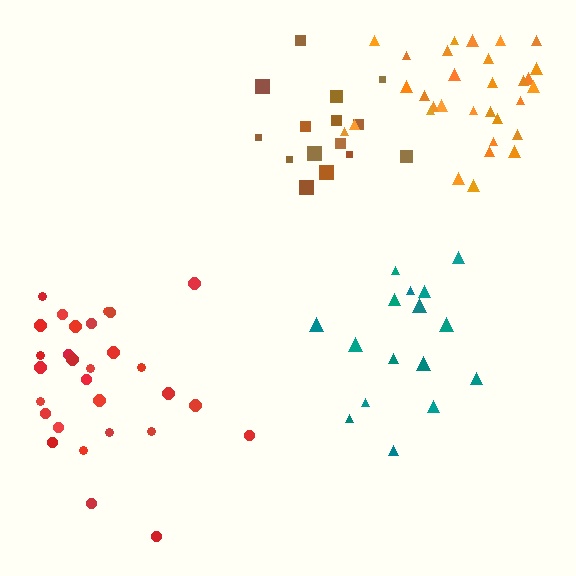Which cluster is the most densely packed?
Teal.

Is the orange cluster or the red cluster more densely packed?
Orange.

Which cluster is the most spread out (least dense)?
Brown.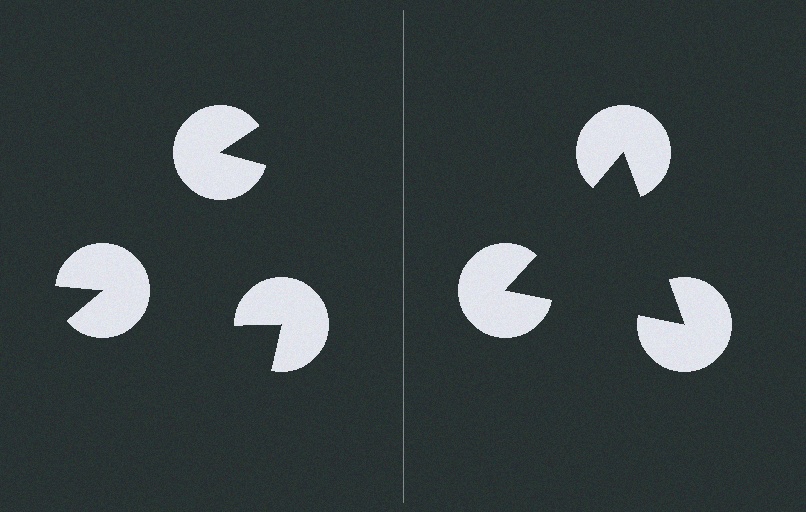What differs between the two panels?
The pac-man discs are positioned identically on both sides; only the wedge orientations differ. On the right they align to a triangle; on the left they are misaligned.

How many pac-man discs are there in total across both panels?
6 — 3 on each side.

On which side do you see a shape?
An illusory triangle appears on the right side. On the left side the wedge cuts are rotated, so no coherent shape forms.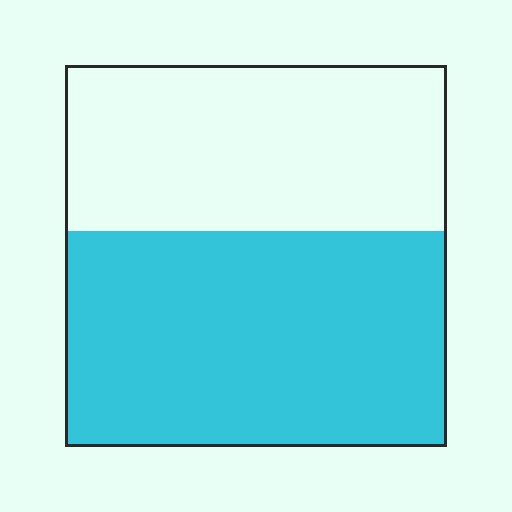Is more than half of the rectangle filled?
Yes.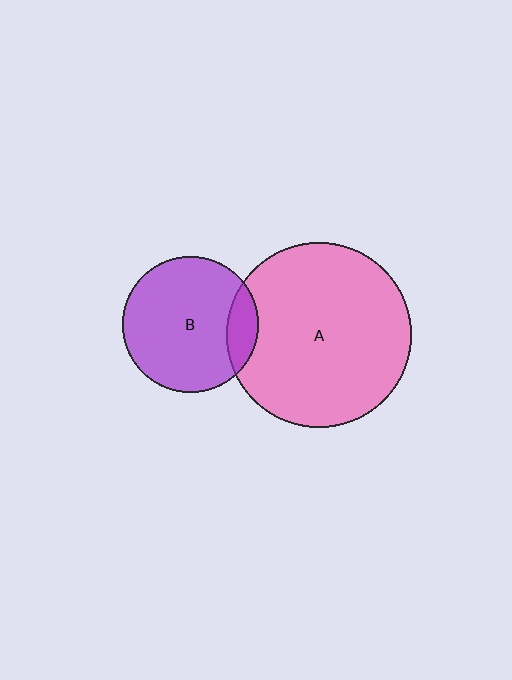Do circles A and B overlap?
Yes.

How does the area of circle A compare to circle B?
Approximately 1.9 times.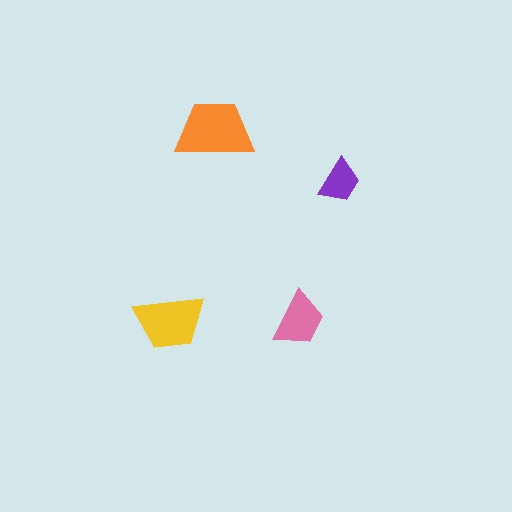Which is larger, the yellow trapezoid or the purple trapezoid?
The yellow one.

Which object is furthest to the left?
The yellow trapezoid is leftmost.